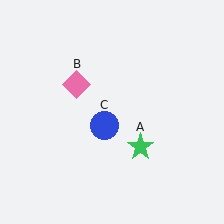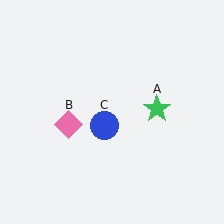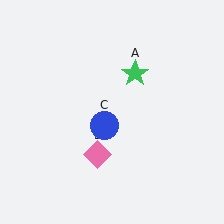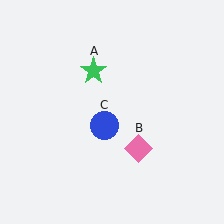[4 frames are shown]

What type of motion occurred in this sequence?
The green star (object A), pink diamond (object B) rotated counterclockwise around the center of the scene.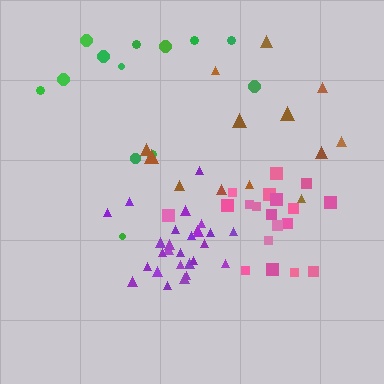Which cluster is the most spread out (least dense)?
Brown.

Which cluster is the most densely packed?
Purple.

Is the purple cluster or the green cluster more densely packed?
Purple.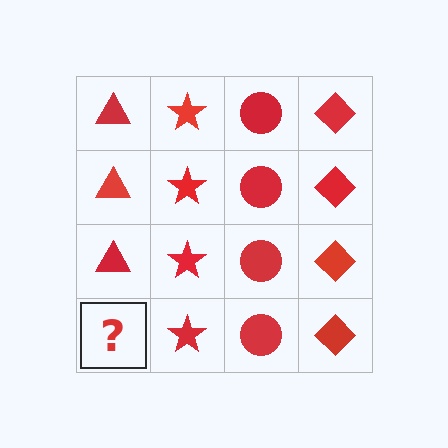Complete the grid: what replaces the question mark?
The question mark should be replaced with a red triangle.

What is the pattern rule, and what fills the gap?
The rule is that each column has a consistent shape. The gap should be filled with a red triangle.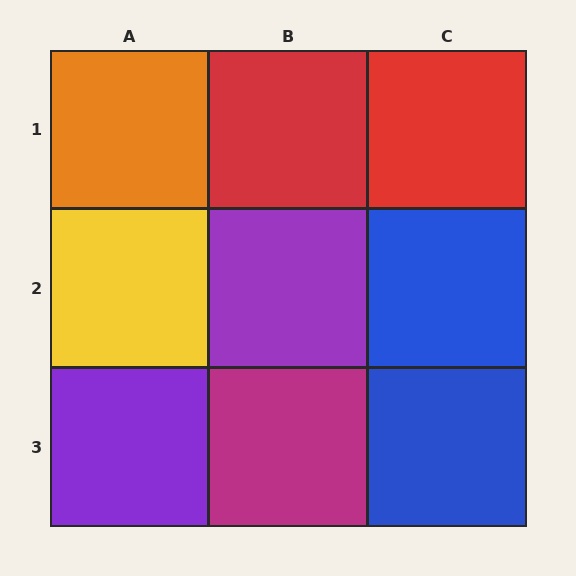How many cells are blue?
2 cells are blue.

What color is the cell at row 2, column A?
Yellow.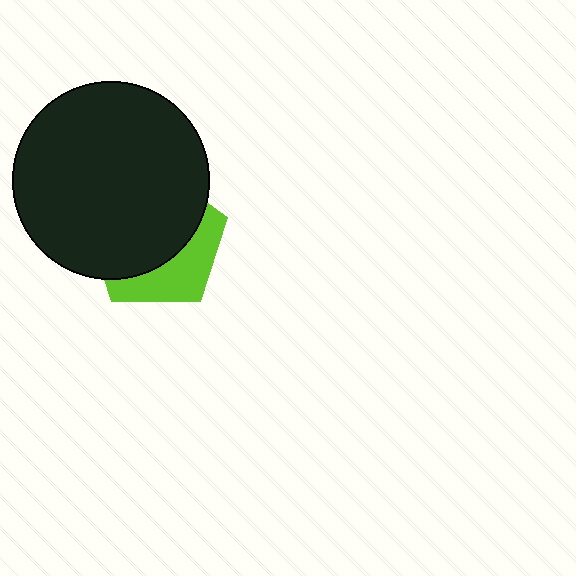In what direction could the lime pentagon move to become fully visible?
The lime pentagon could move toward the lower-right. That would shift it out from behind the black circle entirely.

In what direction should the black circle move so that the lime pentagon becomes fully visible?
The black circle should move toward the upper-left. That is the shortest direction to clear the overlap and leave the lime pentagon fully visible.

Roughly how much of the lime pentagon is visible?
A small part of it is visible (roughly 35%).